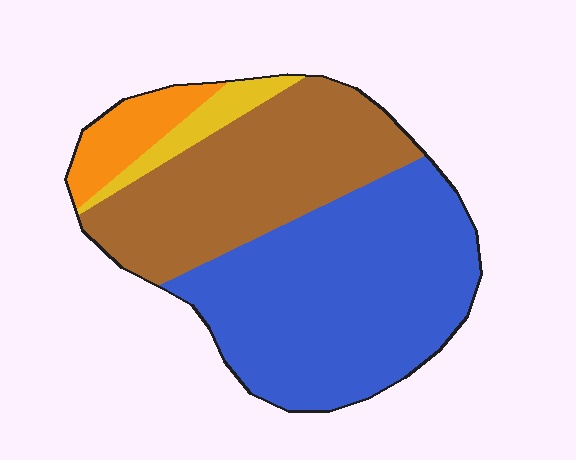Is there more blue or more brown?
Blue.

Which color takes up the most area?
Blue, at roughly 50%.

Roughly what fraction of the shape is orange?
Orange takes up less than a sixth of the shape.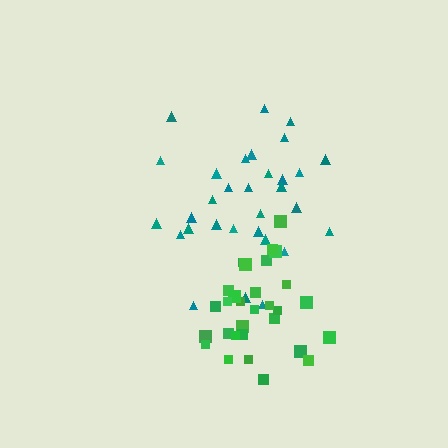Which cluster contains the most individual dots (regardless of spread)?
Teal (31).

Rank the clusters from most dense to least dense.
green, teal.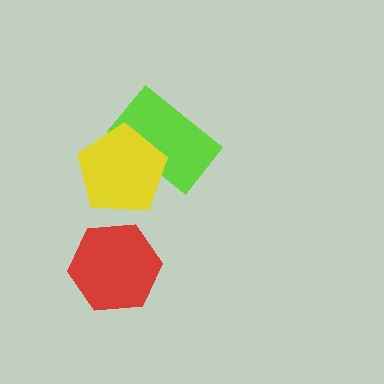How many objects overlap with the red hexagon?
0 objects overlap with the red hexagon.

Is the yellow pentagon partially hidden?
No, no other shape covers it.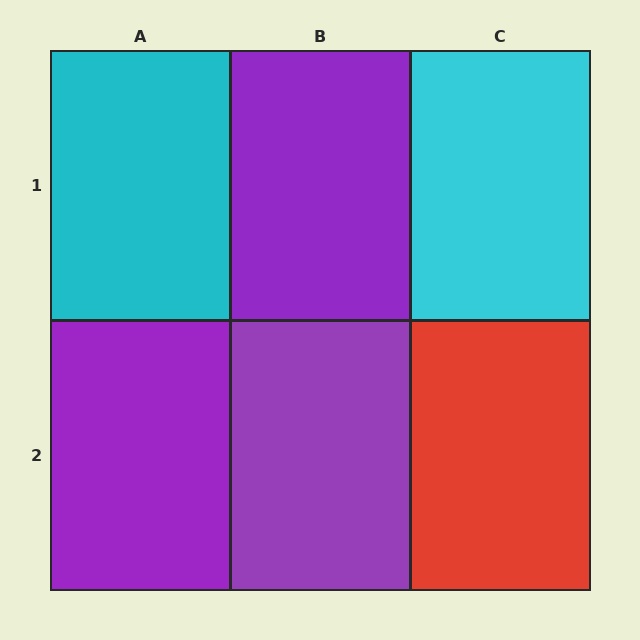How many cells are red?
1 cell is red.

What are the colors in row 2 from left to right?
Purple, purple, red.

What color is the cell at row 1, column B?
Purple.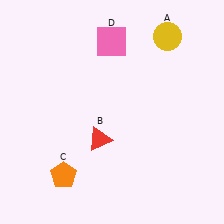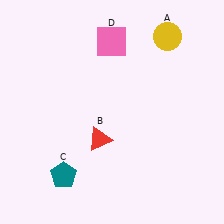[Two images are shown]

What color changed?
The pentagon (C) changed from orange in Image 1 to teal in Image 2.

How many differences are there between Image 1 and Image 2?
There is 1 difference between the two images.